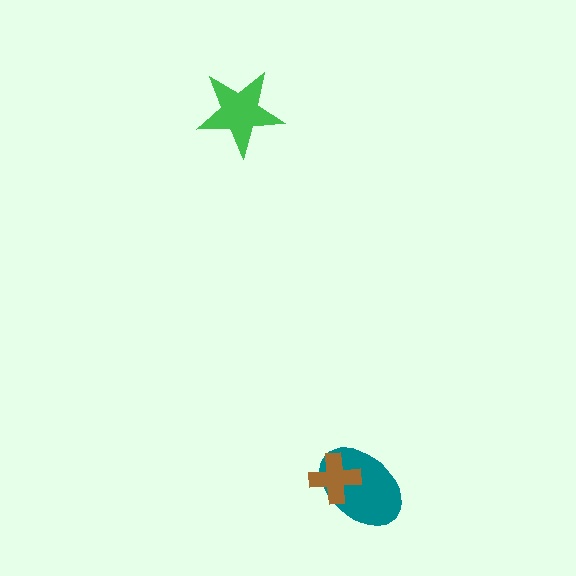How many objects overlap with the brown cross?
1 object overlaps with the brown cross.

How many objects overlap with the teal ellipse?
1 object overlaps with the teal ellipse.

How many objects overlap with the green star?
0 objects overlap with the green star.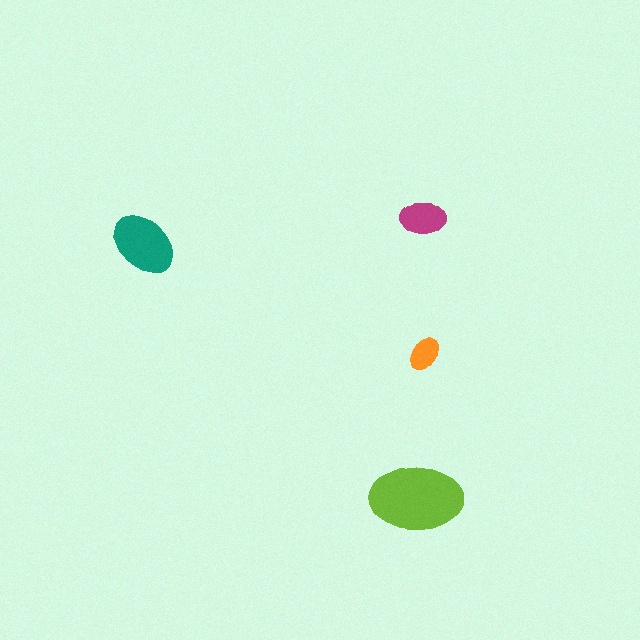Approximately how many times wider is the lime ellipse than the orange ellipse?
About 2.5 times wider.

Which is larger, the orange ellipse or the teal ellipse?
The teal one.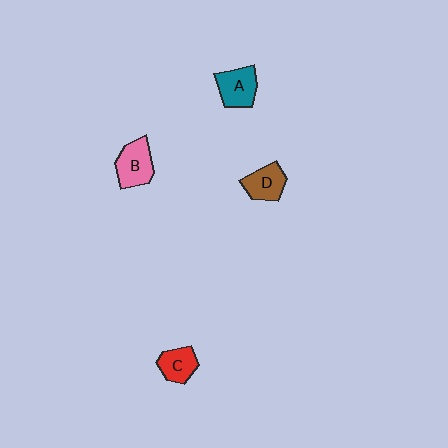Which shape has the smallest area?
Shape C (red).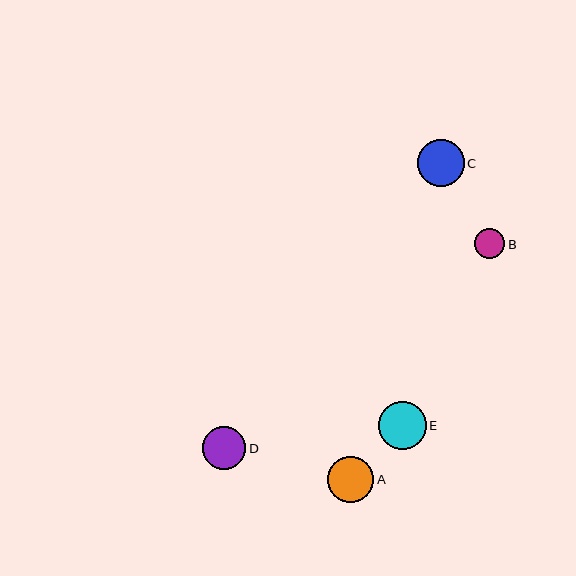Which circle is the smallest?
Circle B is the smallest with a size of approximately 31 pixels.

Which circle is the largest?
Circle E is the largest with a size of approximately 48 pixels.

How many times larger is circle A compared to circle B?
Circle A is approximately 1.5 times the size of circle B.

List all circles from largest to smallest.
From largest to smallest: E, C, A, D, B.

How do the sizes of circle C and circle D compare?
Circle C and circle D are approximately the same size.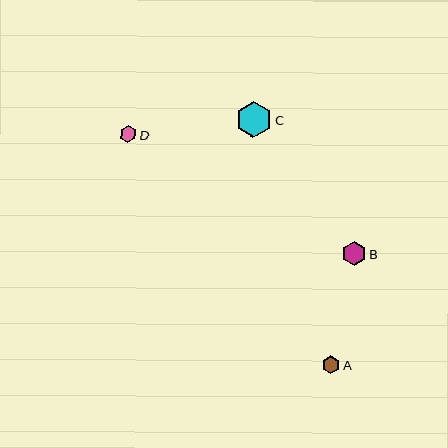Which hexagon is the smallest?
Hexagon D is the smallest with a size of approximately 17 pixels.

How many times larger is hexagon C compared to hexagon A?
Hexagon C is approximately 2.0 times the size of hexagon A.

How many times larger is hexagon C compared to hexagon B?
Hexagon C is approximately 1.5 times the size of hexagon B.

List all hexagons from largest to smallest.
From largest to smallest: C, B, A, D.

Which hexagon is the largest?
Hexagon C is the largest with a size of approximately 36 pixels.